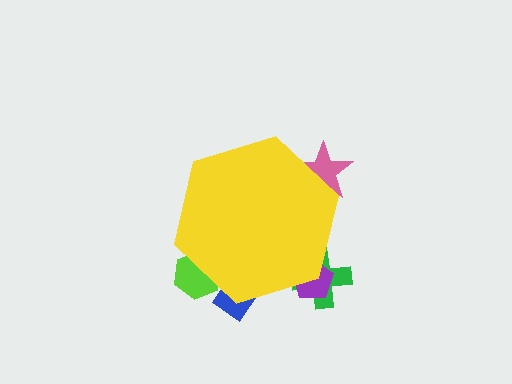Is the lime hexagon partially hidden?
Yes, the lime hexagon is partially hidden behind the yellow hexagon.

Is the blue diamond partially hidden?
Yes, the blue diamond is partially hidden behind the yellow hexagon.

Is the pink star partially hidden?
Yes, the pink star is partially hidden behind the yellow hexagon.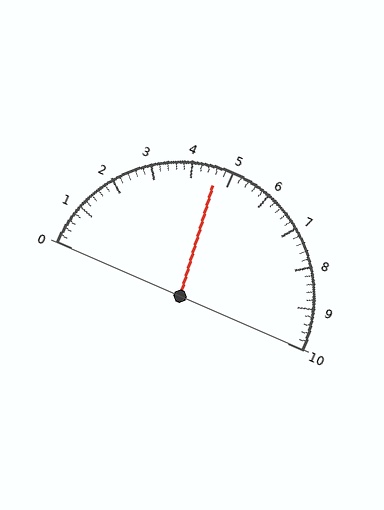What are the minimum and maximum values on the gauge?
The gauge ranges from 0 to 10.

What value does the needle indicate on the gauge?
The needle indicates approximately 4.6.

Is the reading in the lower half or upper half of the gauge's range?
The reading is in the lower half of the range (0 to 10).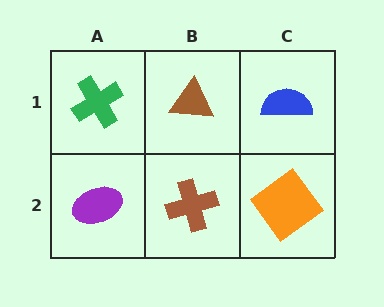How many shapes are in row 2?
3 shapes.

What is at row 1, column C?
A blue semicircle.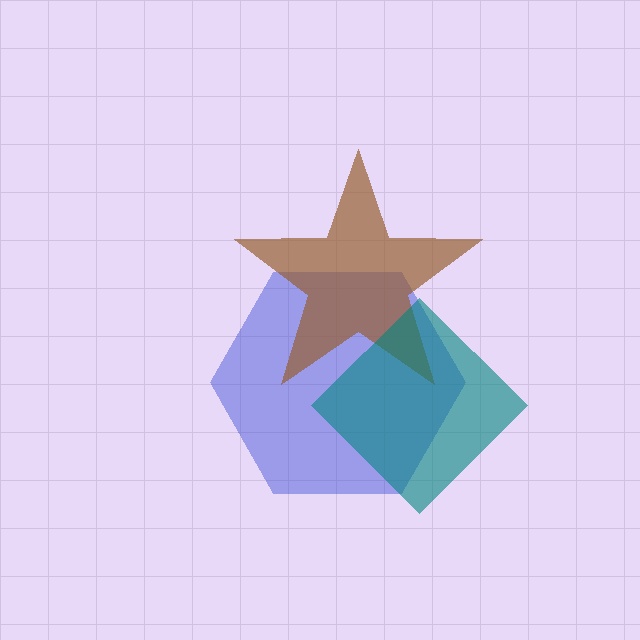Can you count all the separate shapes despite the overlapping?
Yes, there are 3 separate shapes.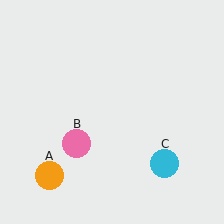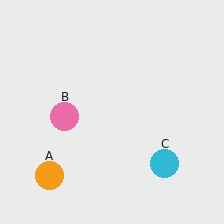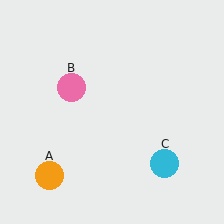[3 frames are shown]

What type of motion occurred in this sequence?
The pink circle (object B) rotated clockwise around the center of the scene.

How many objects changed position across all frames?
1 object changed position: pink circle (object B).